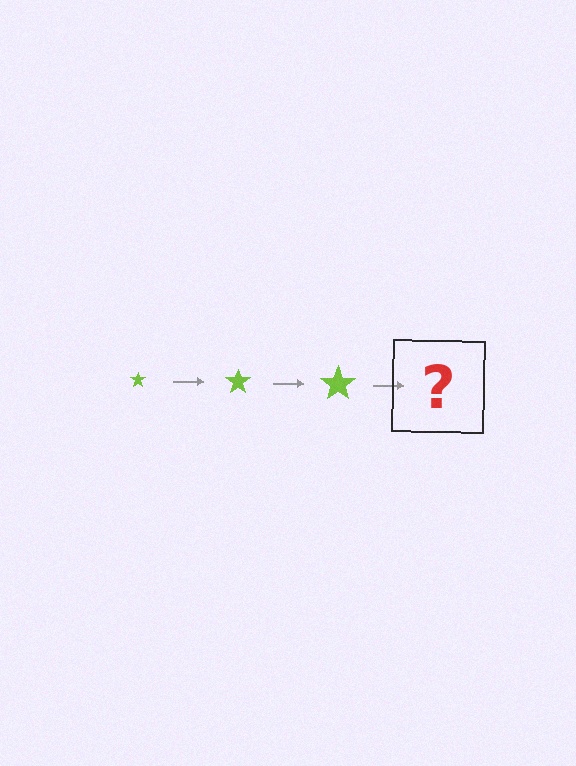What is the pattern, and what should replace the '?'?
The pattern is that the star gets progressively larger each step. The '?' should be a lime star, larger than the previous one.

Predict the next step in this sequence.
The next step is a lime star, larger than the previous one.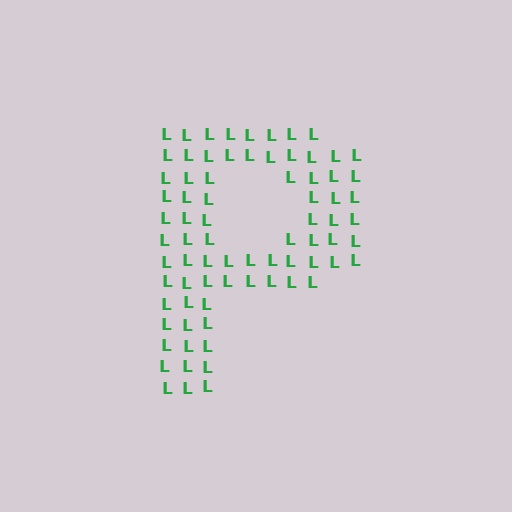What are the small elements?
The small elements are letter L's.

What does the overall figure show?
The overall figure shows the letter P.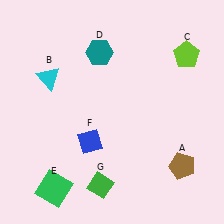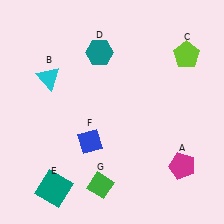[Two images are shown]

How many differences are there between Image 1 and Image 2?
There are 2 differences between the two images.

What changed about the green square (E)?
In Image 1, E is green. In Image 2, it changed to teal.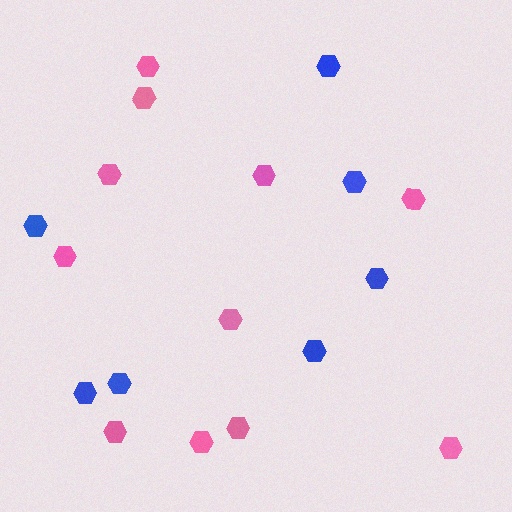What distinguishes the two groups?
There are 2 groups: one group of blue hexagons (7) and one group of pink hexagons (11).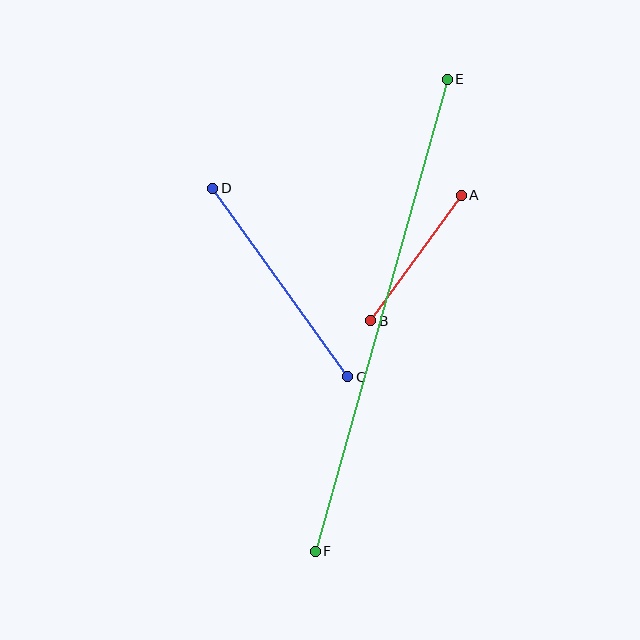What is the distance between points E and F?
The distance is approximately 490 pixels.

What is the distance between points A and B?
The distance is approximately 155 pixels.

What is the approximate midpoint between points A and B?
The midpoint is at approximately (416, 258) pixels.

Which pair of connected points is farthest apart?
Points E and F are farthest apart.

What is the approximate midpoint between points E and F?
The midpoint is at approximately (381, 315) pixels.